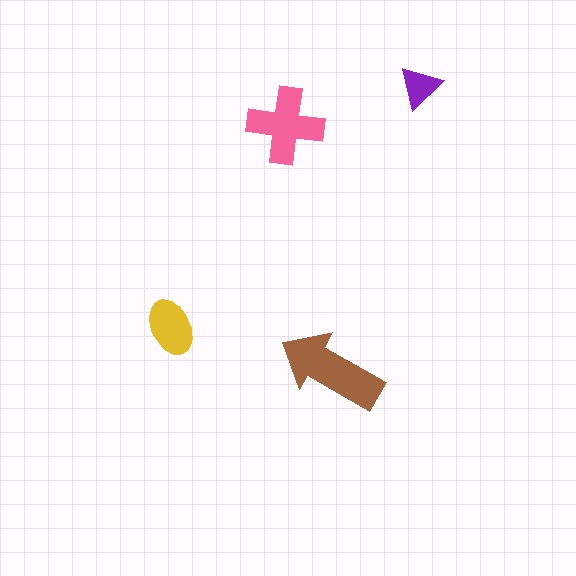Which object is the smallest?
The purple triangle.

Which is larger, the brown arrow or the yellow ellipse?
The brown arrow.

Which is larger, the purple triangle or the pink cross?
The pink cross.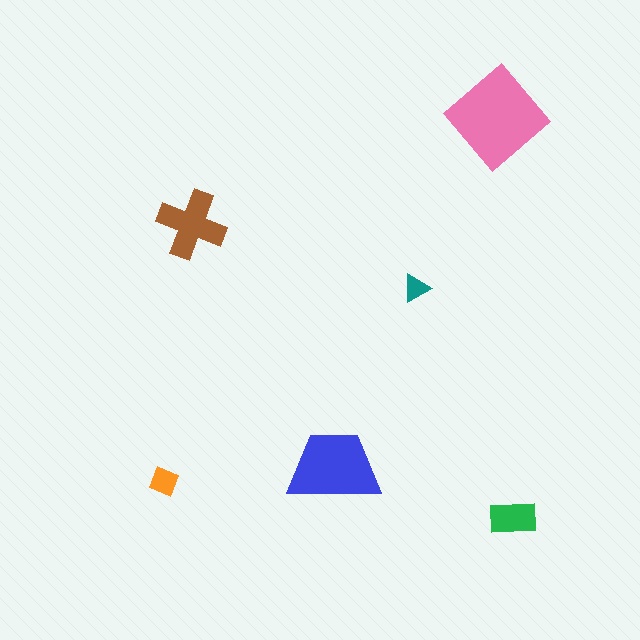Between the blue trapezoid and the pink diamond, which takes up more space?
The pink diamond.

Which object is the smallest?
The teal triangle.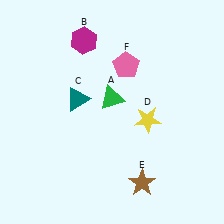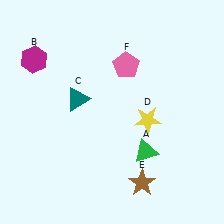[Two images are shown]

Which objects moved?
The objects that moved are: the green triangle (A), the magenta hexagon (B).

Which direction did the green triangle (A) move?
The green triangle (A) moved down.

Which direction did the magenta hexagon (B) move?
The magenta hexagon (B) moved left.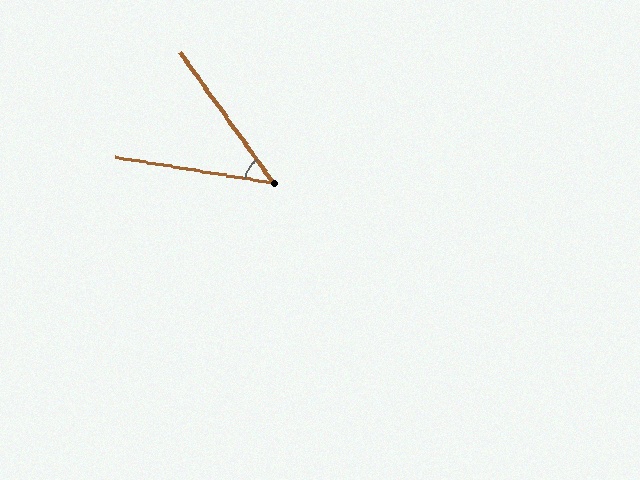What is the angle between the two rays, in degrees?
Approximately 45 degrees.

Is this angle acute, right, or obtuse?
It is acute.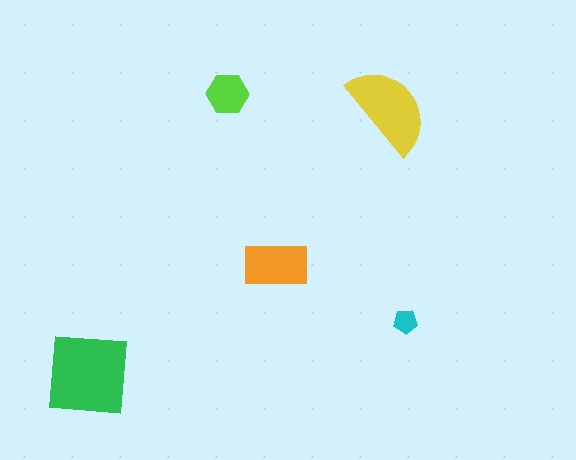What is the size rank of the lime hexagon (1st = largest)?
4th.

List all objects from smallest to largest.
The cyan pentagon, the lime hexagon, the orange rectangle, the yellow semicircle, the green square.